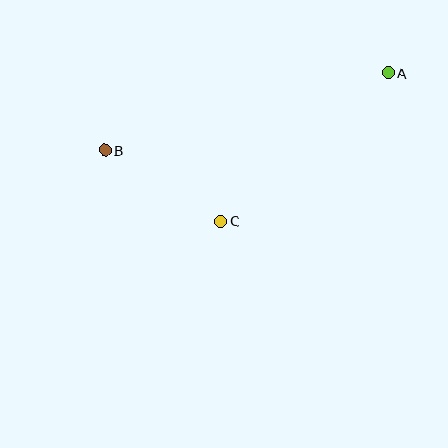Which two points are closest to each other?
Points B and C are closest to each other.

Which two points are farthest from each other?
Points A and B are farthest from each other.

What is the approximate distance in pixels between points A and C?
The distance between A and C is approximately 224 pixels.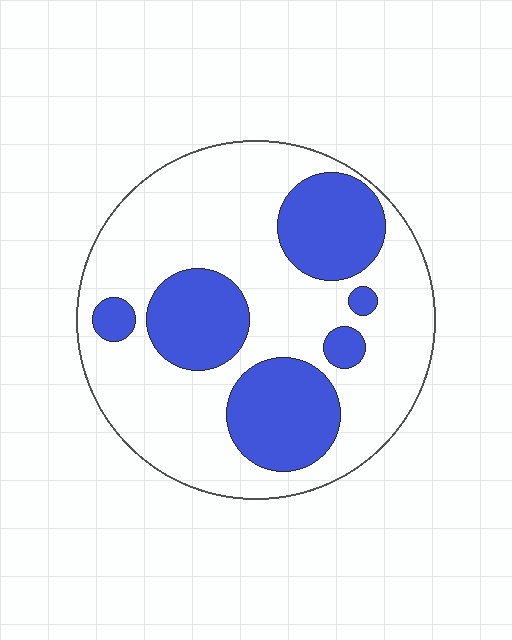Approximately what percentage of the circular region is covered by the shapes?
Approximately 30%.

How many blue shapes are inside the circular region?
6.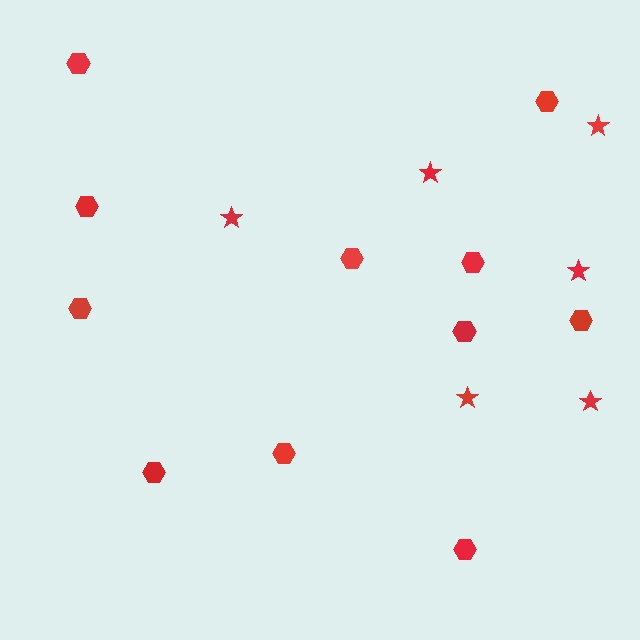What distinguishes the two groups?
There are 2 groups: one group of hexagons (11) and one group of stars (6).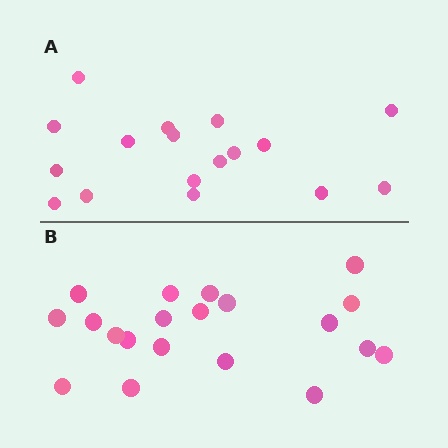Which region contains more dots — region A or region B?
Region B (the bottom region) has more dots.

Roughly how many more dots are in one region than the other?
Region B has just a few more — roughly 2 or 3 more dots than region A.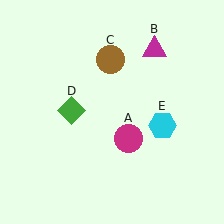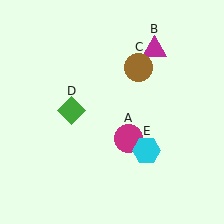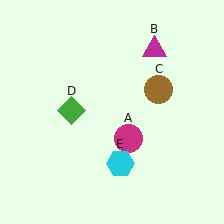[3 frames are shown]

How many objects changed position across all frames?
2 objects changed position: brown circle (object C), cyan hexagon (object E).